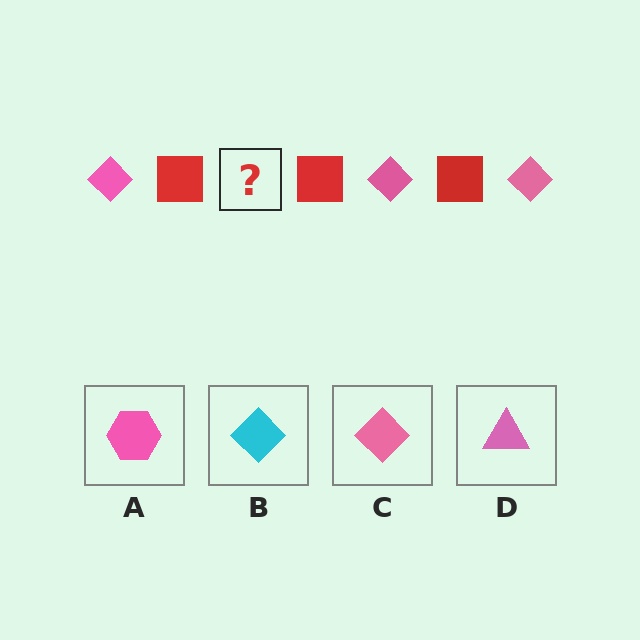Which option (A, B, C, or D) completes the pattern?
C.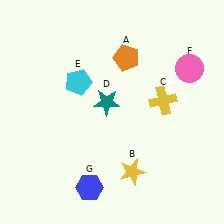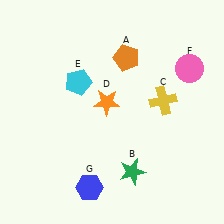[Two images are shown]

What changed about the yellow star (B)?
In Image 1, B is yellow. In Image 2, it changed to green.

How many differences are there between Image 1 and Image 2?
There are 2 differences between the two images.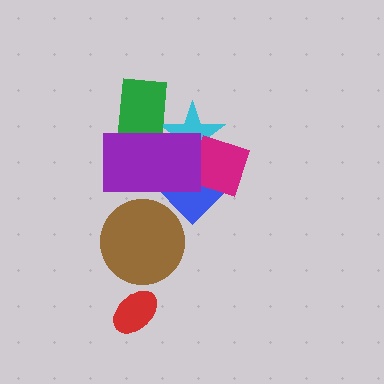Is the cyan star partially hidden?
Yes, it is partially covered by another shape.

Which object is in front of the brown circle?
The purple rectangle is in front of the brown circle.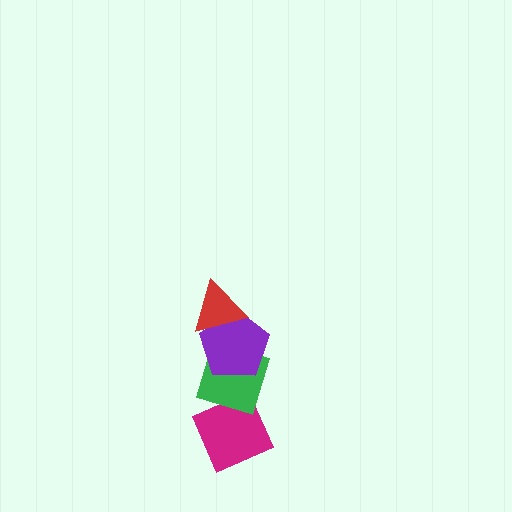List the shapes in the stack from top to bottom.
From top to bottom: the red triangle, the purple pentagon, the green diamond, the magenta diamond.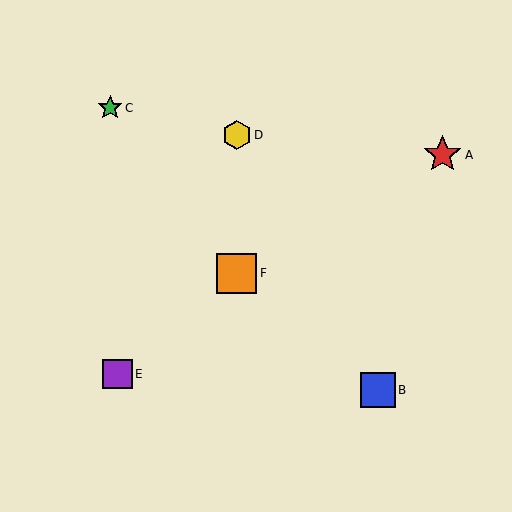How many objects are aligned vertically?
2 objects (D, F) are aligned vertically.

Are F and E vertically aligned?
No, F is at x≈237 and E is at x≈117.